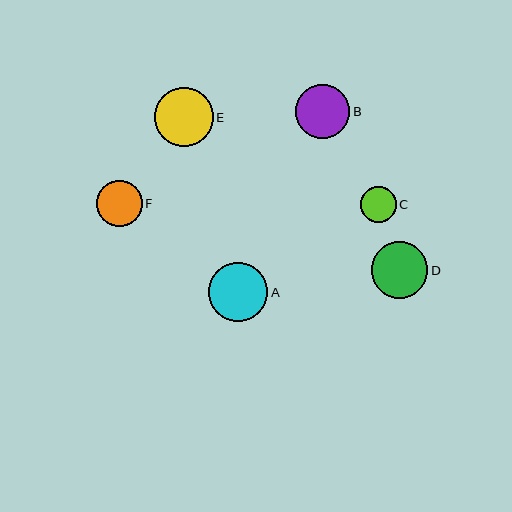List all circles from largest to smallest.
From largest to smallest: A, E, D, B, F, C.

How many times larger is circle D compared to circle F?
Circle D is approximately 1.2 times the size of circle F.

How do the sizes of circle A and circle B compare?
Circle A and circle B are approximately the same size.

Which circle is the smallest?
Circle C is the smallest with a size of approximately 36 pixels.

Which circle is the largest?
Circle A is the largest with a size of approximately 59 pixels.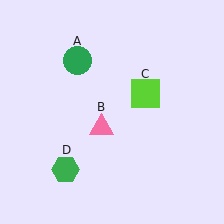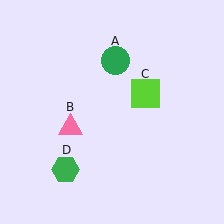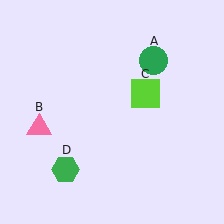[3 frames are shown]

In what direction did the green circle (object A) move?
The green circle (object A) moved right.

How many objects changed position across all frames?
2 objects changed position: green circle (object A), pink triangle (object B).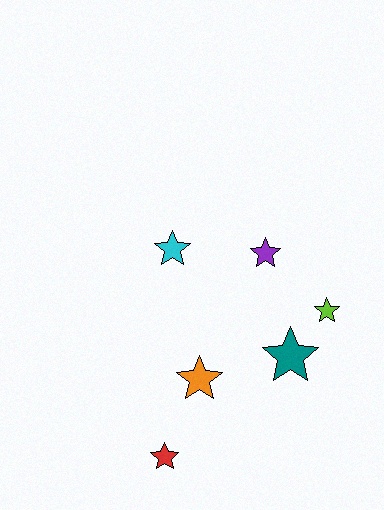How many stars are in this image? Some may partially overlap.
There are 6 stars.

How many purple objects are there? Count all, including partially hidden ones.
There is 1 purple object.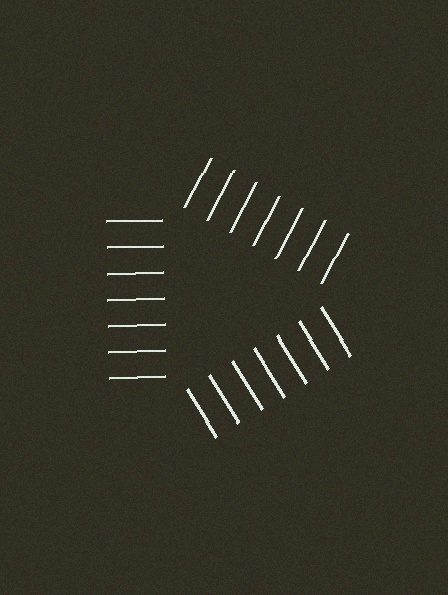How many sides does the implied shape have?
3 sides — the line-ends trace a triangle.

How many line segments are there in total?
21 — 7 along each of the 3 edges.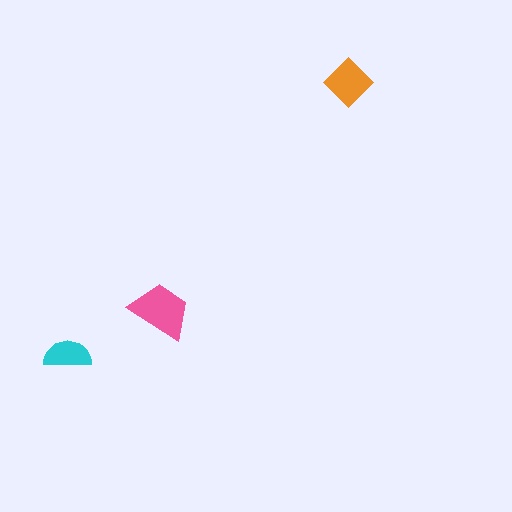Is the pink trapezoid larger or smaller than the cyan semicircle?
Larger.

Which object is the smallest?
The cyan semicircle.